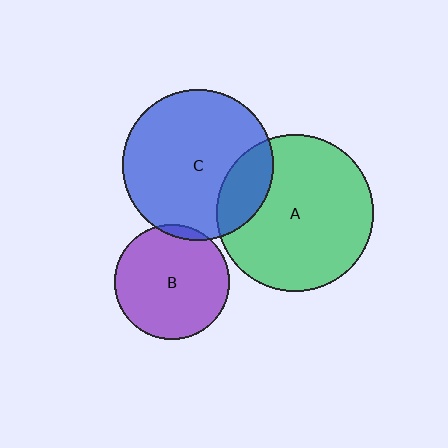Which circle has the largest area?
Circle A (green).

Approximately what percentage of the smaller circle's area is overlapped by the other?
Approximately 5%.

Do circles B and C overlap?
Yes.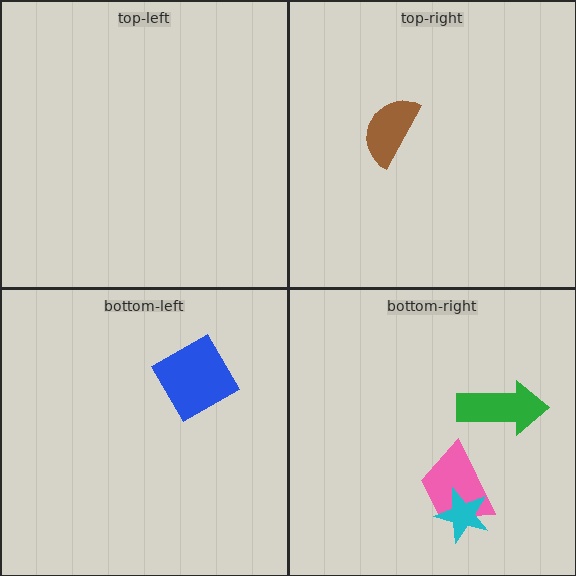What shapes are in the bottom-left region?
The blue square.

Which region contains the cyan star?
The bottom-right region.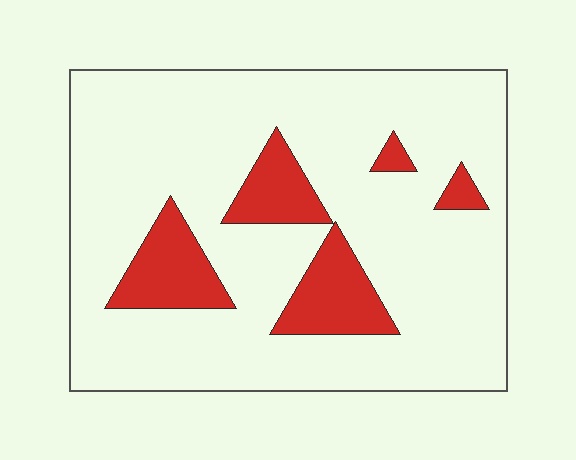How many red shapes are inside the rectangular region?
5.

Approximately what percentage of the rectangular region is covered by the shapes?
Approximately 15%.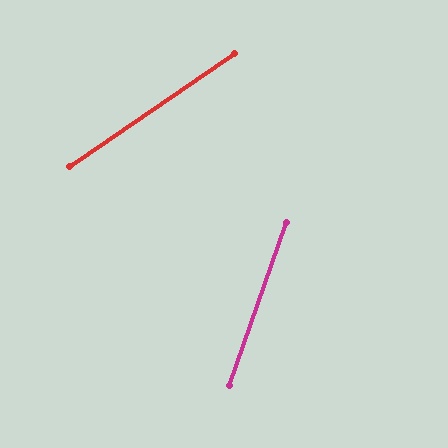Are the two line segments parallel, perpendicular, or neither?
Neither parallel nor perpendicular — they differ by about 36°.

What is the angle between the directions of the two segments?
Approximately 36 degrees.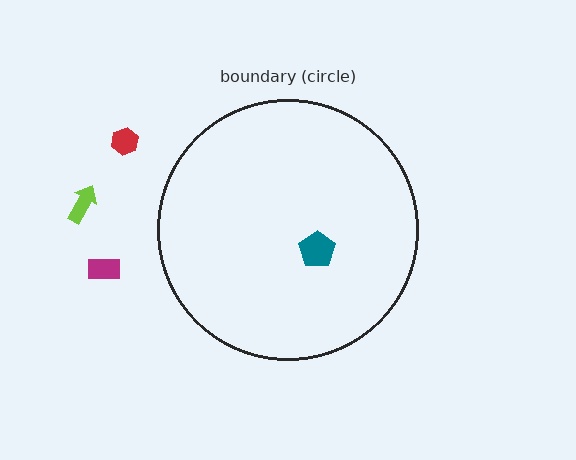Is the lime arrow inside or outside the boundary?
Outside.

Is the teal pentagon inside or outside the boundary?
Inside.